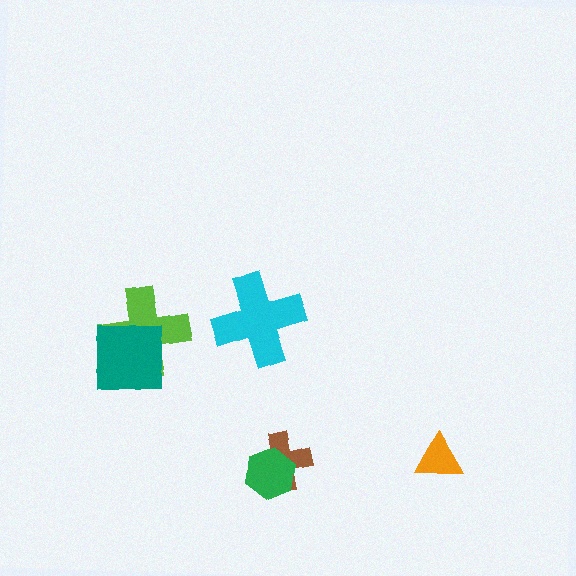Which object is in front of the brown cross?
The green hexagon is in front of the brown cross.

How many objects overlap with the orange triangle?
0 objects overlap with the orange triangle.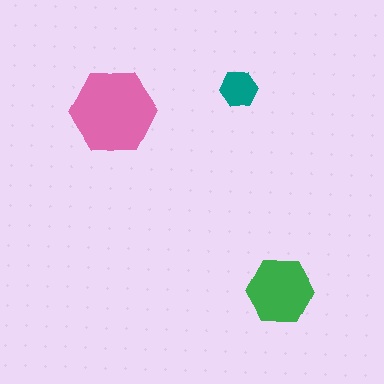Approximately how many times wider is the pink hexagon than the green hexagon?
About 1.5 times wider.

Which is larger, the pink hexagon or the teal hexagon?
The pink one.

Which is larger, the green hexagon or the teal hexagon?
The green one.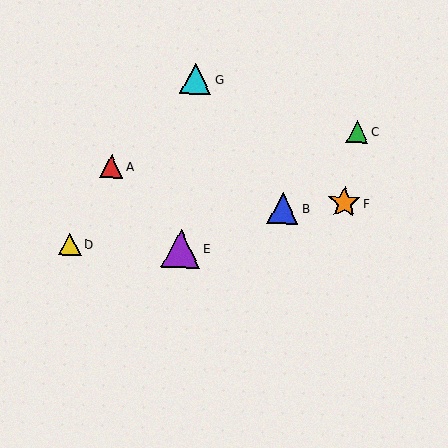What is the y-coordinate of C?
Object C is at y≈132.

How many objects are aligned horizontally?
2 objects (D, E) are aligned horizontally.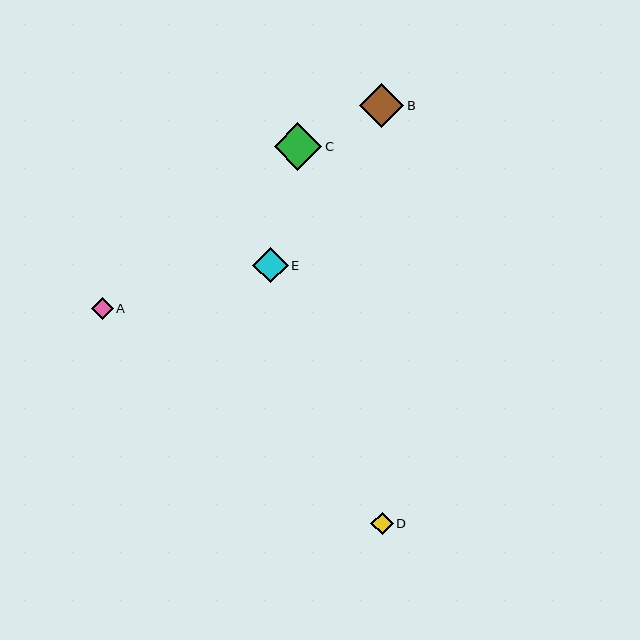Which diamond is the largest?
Diamond C is the largest with a size of approximately 47 pixels.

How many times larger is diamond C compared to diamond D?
Diamond C is approximately 2.1 times the size of diamond D.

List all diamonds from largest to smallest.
From largest to smallest: C, B, E, D, A.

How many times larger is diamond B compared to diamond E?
Diamond B is approximately 1.2 times the size of diamond E.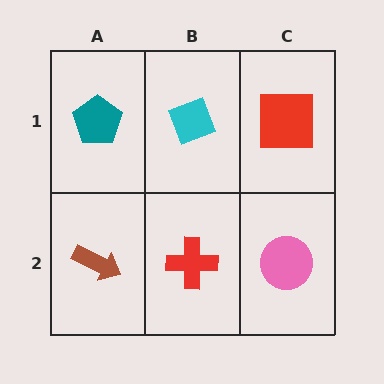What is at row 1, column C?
A red square.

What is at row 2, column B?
A red cross.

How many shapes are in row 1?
3 shapes.